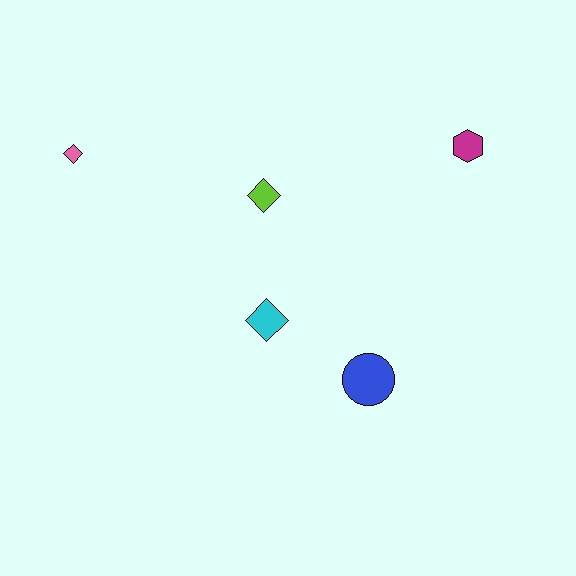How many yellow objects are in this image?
There are no yellow objects.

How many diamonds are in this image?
There are 3 diamonds.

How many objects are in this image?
There are 5 objects.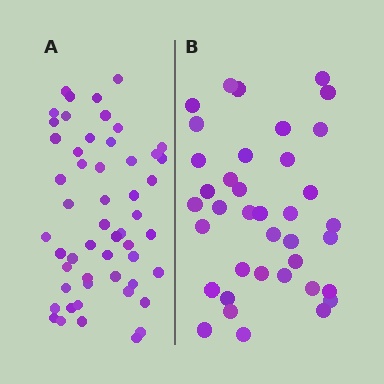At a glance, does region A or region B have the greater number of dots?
Region A (the left region) has more dots.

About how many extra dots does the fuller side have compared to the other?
Region A has approximately 15 more dots than region B.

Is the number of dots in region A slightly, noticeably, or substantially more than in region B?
Region A has noticeably more, but not dramatically so. The ratio is roughly 1.4 to 1.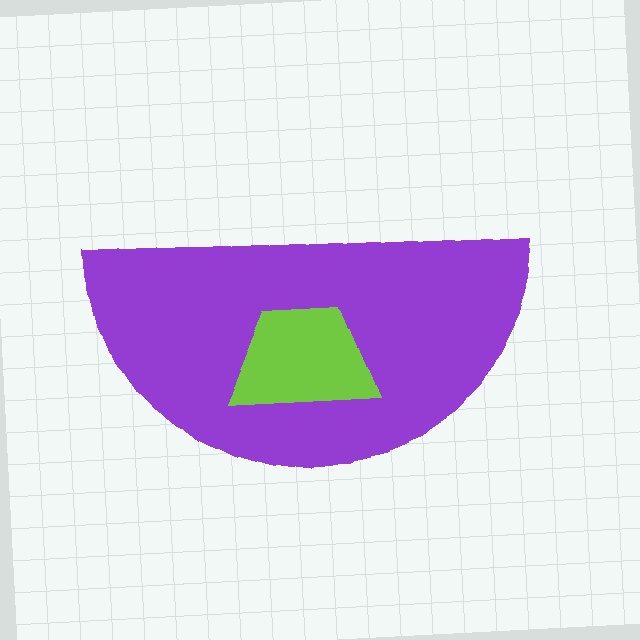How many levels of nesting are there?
2.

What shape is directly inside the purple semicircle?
The lime trapezoid.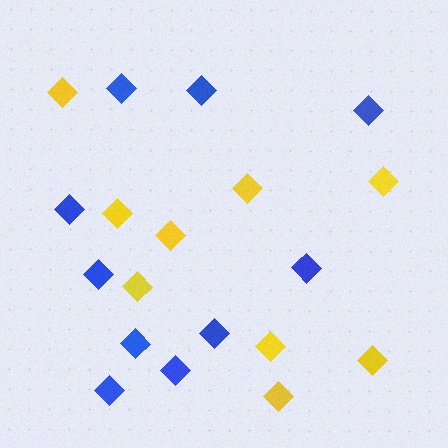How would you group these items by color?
There are 2 groups: one group of blue diamonds (10) and one group of yellow diamonds (9).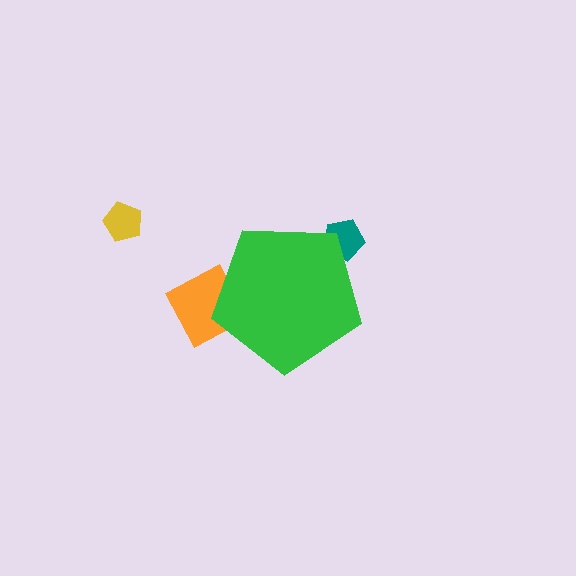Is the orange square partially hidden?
Yes, the orange square is partially hidden behind the green pentagon.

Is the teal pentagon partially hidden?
Yes, the teal pentagon is partially hidden behind the green pentagon.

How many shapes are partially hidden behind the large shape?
3 shapes are partially hidden.